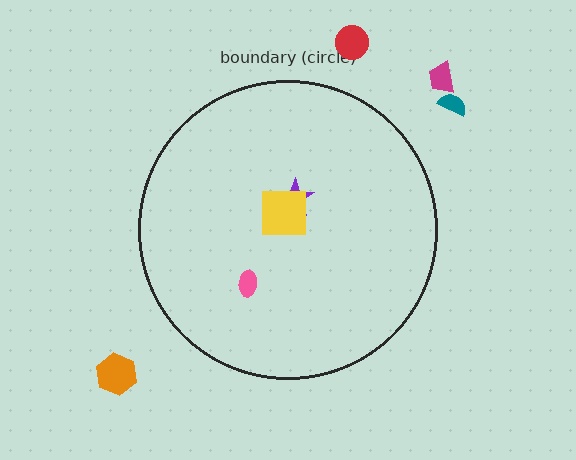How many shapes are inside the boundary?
3 inside, 4 outside.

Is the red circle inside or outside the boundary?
Outside.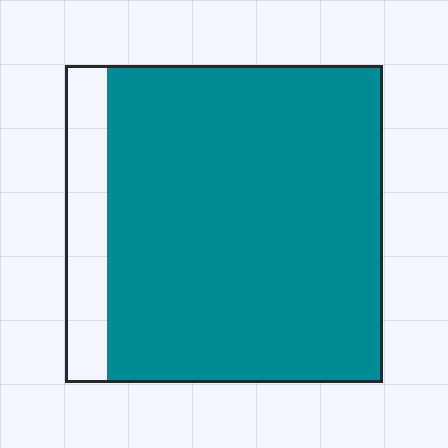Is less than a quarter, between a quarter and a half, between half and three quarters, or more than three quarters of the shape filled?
More than three quarters.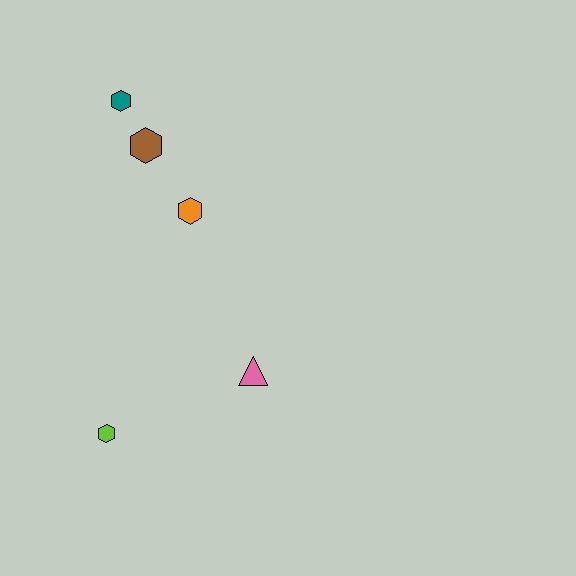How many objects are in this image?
There are 5 objects.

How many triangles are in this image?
There is 1 triangle.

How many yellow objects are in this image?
There are no yellow objects.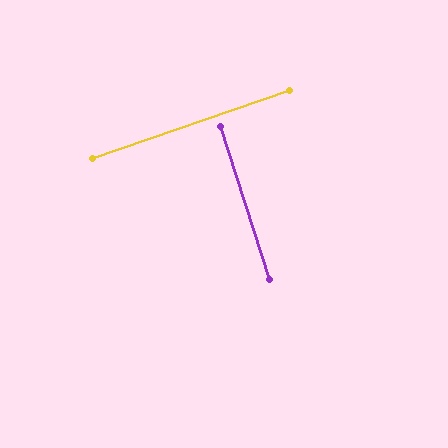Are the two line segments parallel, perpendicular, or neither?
Perpendicular — they meet at approximately 89°.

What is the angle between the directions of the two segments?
Approximately 89 degrees.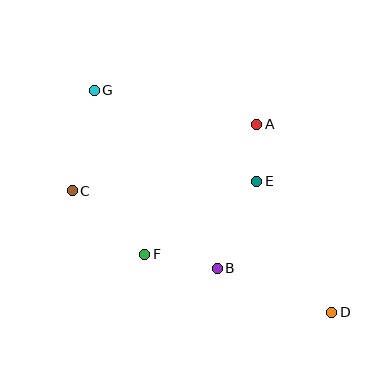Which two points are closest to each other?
Points A and E are closest to each other.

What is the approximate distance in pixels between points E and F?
The distance between E and F is approximately 134 pixels.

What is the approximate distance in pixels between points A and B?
The distance between A and B is approximately 149 pixels.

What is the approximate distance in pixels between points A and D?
The distance between A and D is approximately 202 pixels.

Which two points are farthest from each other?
Points D and G are farthest from each other.